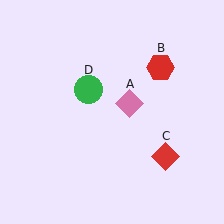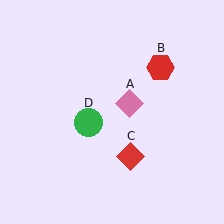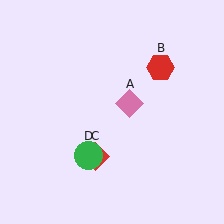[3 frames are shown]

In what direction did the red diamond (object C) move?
The red diamond (object C) moved left.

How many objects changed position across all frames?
2 objects changed position: red diamond (object C), green circle (object D).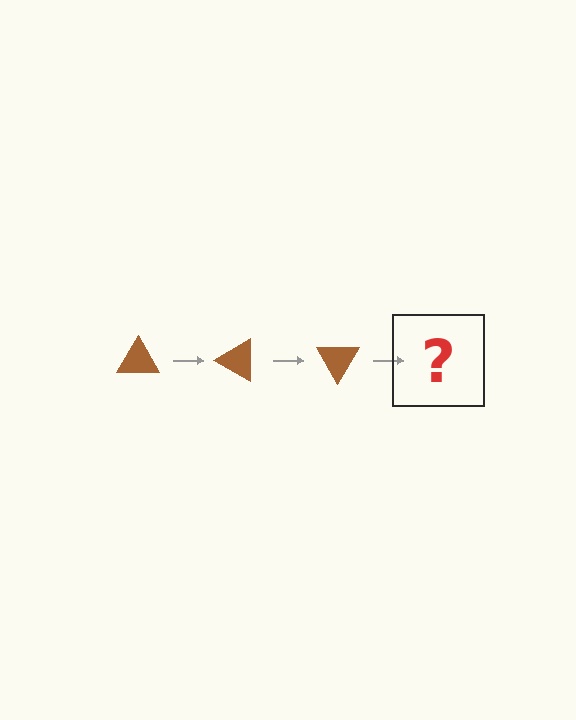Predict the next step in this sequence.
The next step is a brown triangle rotated 90 degrees.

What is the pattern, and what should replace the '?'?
The pattern is that the triangle rotates 30 degrees each step. The '?' should be a brown triangle rotated 90 degrees.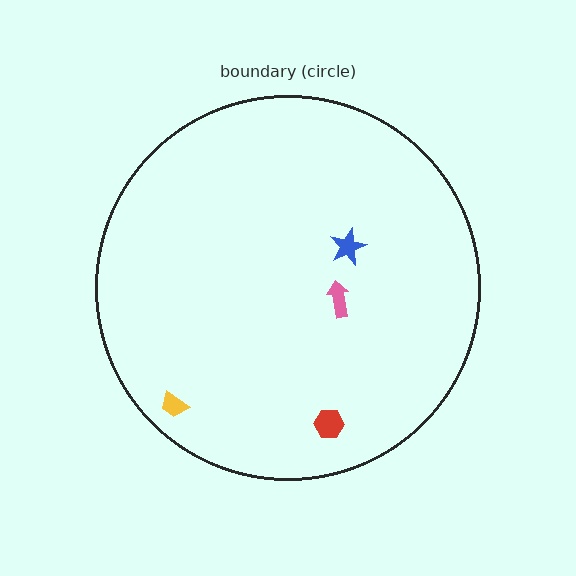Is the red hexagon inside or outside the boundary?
Inside.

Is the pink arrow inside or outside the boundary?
Inside.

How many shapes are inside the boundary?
4 inside, 0 outside.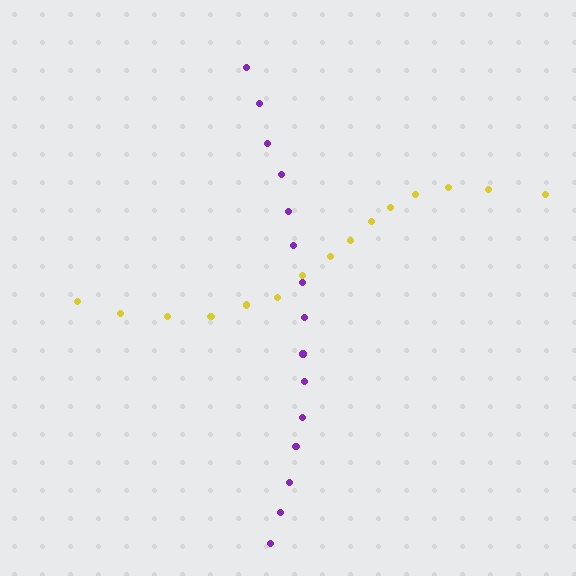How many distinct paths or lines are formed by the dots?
There are 2 distinct paths.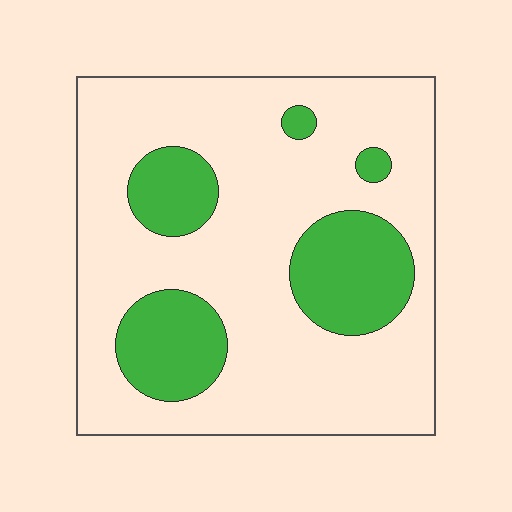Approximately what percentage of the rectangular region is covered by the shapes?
Approximately 25%.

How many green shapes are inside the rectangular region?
5.